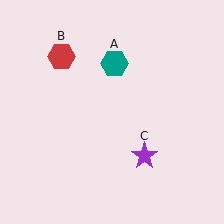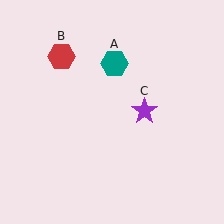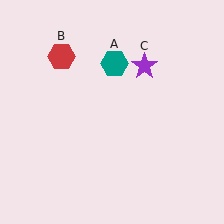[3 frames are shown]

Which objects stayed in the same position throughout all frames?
Teal hexagon (object A) and red hexagon (object B) remained stationary.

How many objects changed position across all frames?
1 object changed position: purple star (object C).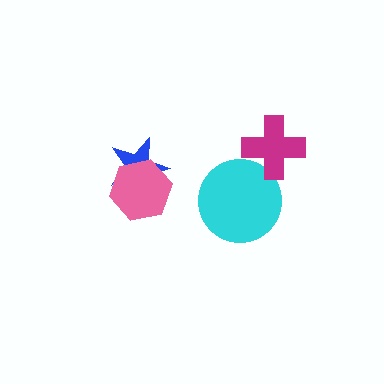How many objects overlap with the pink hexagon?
1 object overlaps with the pink hexagon.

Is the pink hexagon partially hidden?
No, no other shape covers it.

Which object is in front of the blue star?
The pink hexagon is in front of the blue star.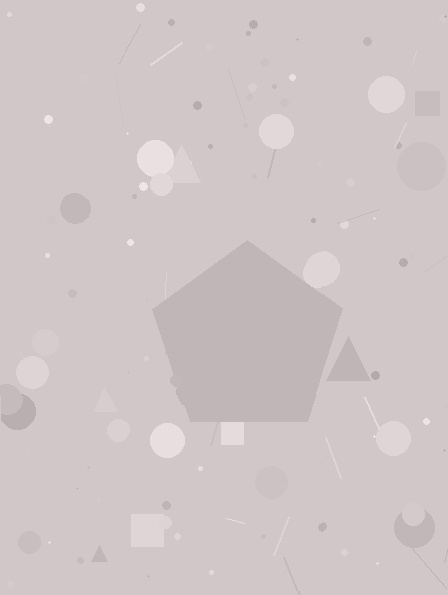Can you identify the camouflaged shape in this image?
The camouflaged shape is a pentagon.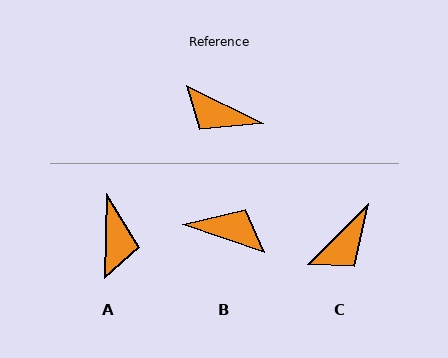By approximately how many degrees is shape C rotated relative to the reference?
Approximately 72 degrees counter-clockwise.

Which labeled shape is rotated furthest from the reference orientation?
B, about 172 degrees away.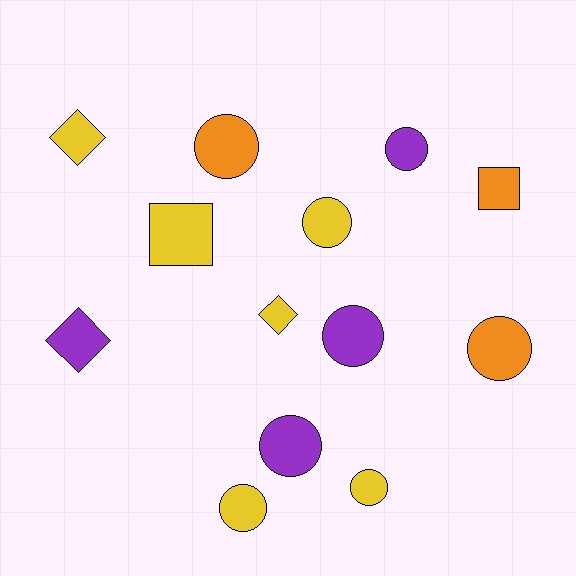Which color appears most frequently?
Yellow, with 6 objects.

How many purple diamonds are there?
There is 1 purple diamond.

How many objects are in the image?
There are 13 objects.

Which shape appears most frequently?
Circle, with 8 objects.